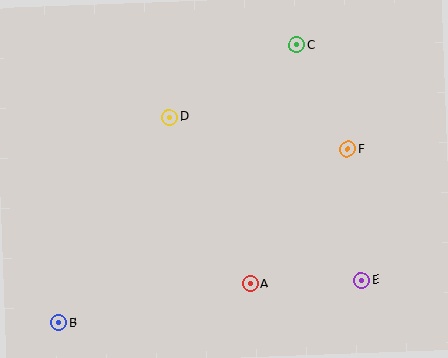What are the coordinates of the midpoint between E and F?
The midpoint between E and F is at (355, 215).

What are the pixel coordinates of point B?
Point B is at (59, 323).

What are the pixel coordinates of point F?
Point F is at (348, 149).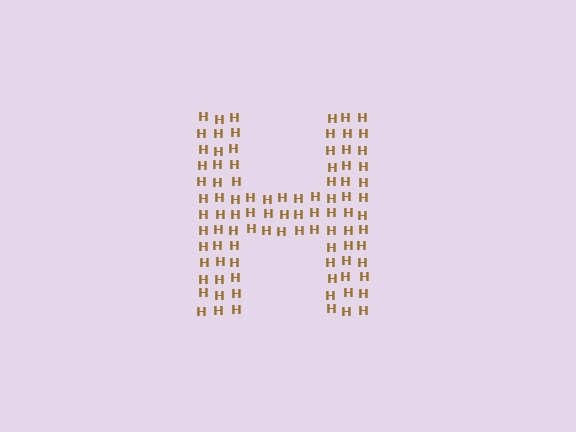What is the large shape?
The large shape is the letter H.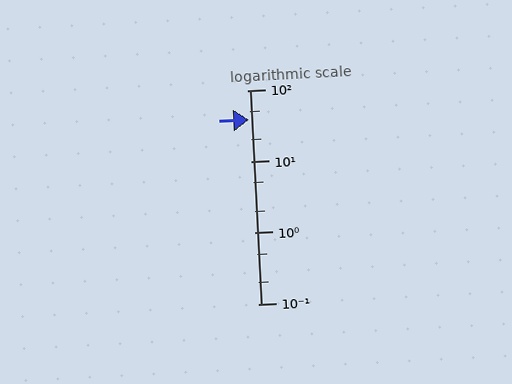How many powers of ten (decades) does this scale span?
The scale spans 3 decades, from 0.1 to 100.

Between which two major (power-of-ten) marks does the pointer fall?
The pointer is between 10 and 100.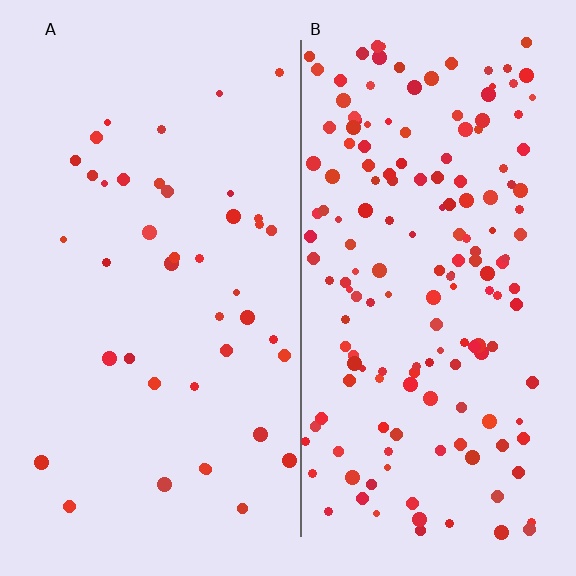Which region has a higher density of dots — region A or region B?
B (the right).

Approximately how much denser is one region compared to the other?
Approximately 4.0× — region B over region A.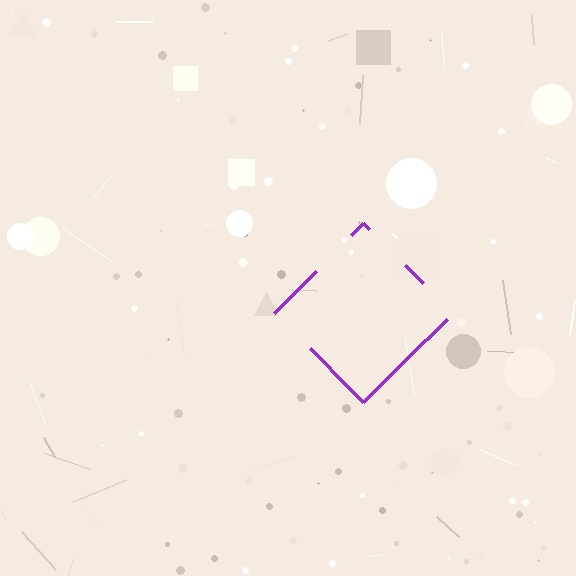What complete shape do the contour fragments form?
The contour fragments form a diamond.